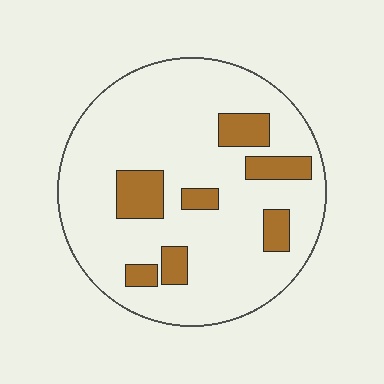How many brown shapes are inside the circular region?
7.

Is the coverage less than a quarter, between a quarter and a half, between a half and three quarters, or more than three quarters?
Less than a quarter.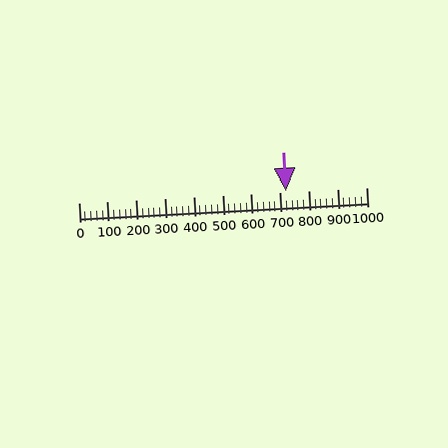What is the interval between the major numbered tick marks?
The major tick marks are spaced 100 units apart.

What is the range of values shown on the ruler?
The ruler shows values from 0 to 1000.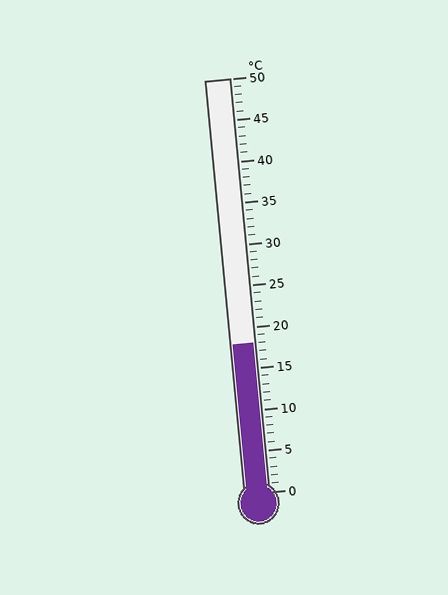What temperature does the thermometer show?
The thermometer shows approximately 18°C.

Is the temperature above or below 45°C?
The temperature is below 45°C.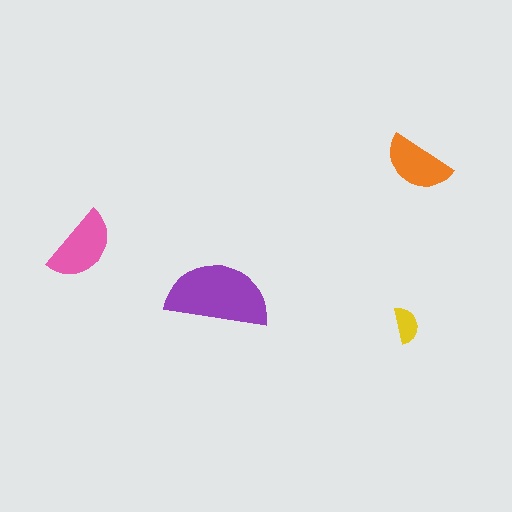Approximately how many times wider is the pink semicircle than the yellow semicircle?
About 2 times wider.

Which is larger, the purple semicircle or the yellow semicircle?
The purple one.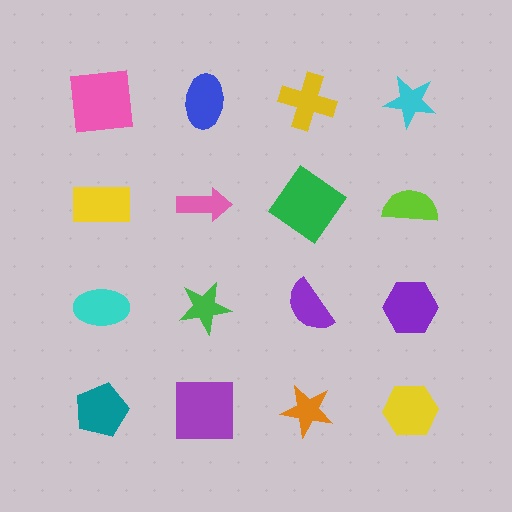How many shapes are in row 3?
4 shapes.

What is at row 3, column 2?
A green star.